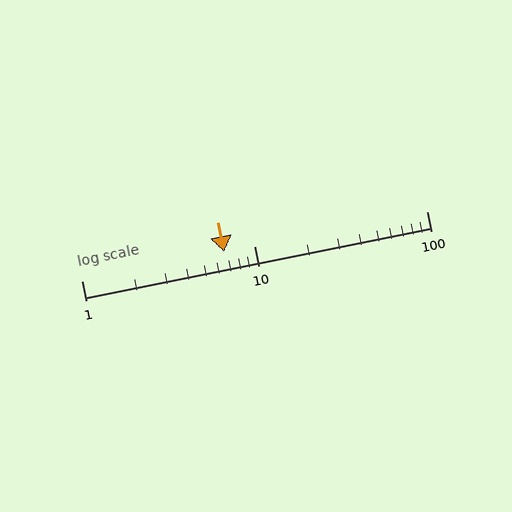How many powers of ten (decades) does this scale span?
The scale spans 2 decades, from 1 to 100.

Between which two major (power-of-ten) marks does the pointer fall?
The pointer is between 1 and 10.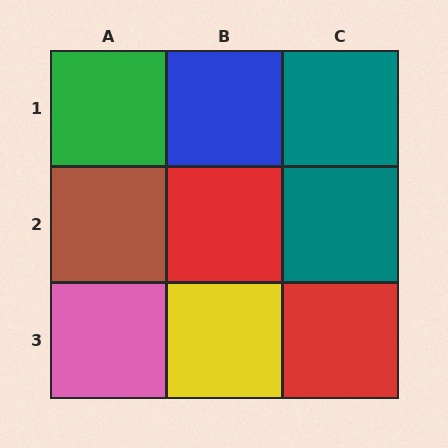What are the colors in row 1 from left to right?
Green, blue, teal.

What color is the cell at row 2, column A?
Brown.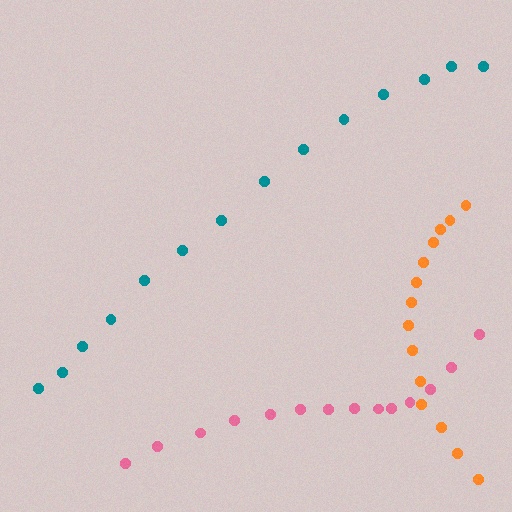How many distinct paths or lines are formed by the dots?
There are 3 distinct paths.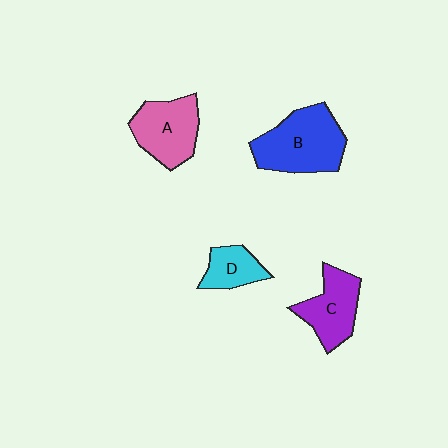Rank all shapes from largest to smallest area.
From largest to smallest: B (blue), A (pink), C (purple), D (cyan).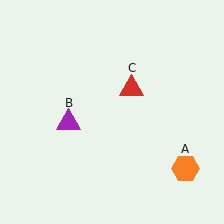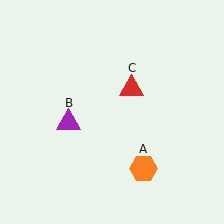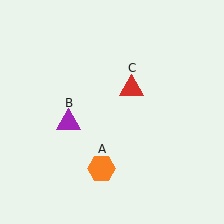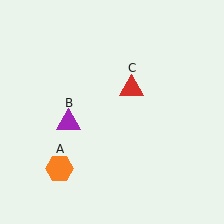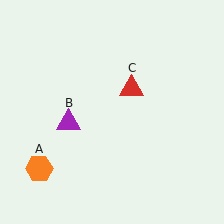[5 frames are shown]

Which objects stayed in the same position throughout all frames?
Purple triangle (object B) and red triangle (object C) remained stationary.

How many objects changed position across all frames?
1 object changed position: orange hexagon (object A).